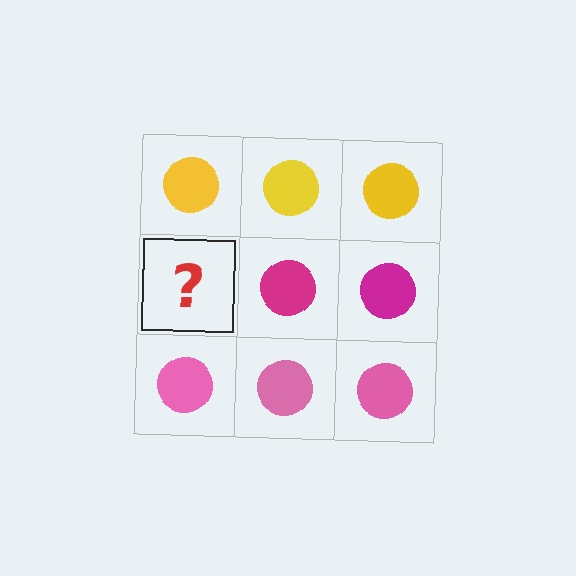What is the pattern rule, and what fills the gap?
The rule is that each row has a consistent color. The gap should be filled with a magenta circle.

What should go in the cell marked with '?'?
The missing cell should contain a magenta circle.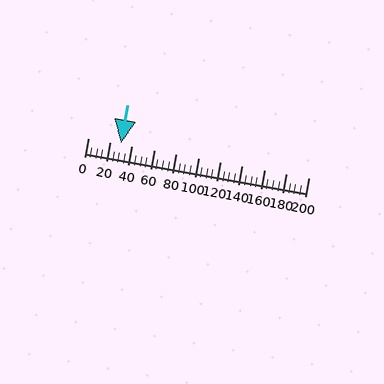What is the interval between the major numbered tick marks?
The major tick marks are spaced 20 units apart.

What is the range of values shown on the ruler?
The ruler shows values from 0 to 200.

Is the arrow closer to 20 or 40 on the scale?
The arrow is closer to 40.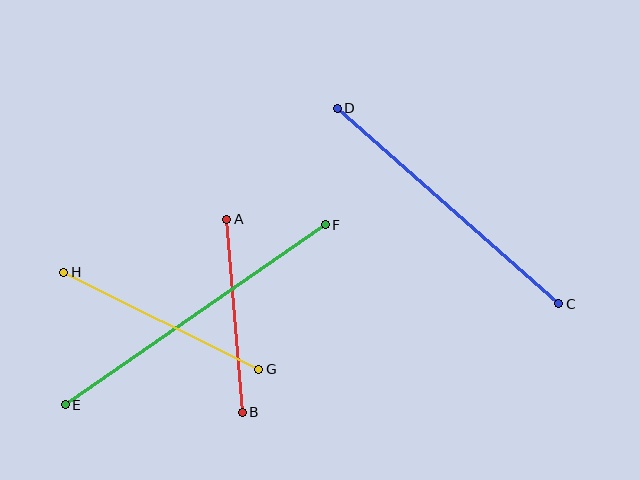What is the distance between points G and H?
The distance is approximately 218 pixels.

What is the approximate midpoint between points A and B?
The midpoint is at approximately (234, 316) pixels.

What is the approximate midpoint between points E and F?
The midpoint is at approximately (195, 315) pixels.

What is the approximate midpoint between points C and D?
The midpoint is at approximately (448, 206) pixels.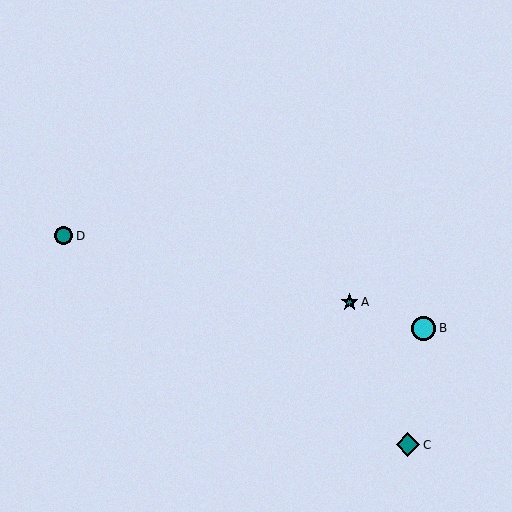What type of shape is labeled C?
Shape C is a teal diamond.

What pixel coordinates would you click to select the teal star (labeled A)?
Click at (350, 302) to select the teal star A.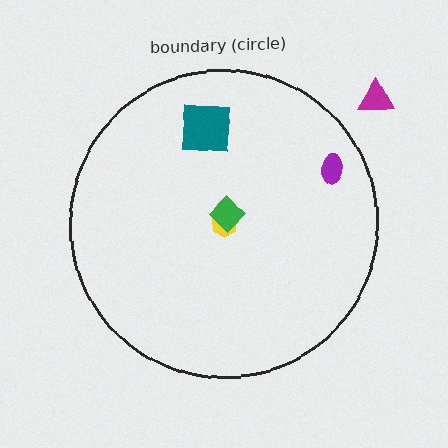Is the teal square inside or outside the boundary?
Inside.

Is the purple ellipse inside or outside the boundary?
Inside.